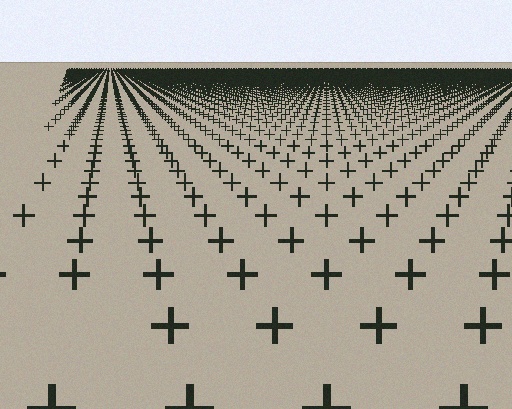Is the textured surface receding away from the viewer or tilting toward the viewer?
The surface is receding away from the viewer. Texture elements get smaller and denser toward the top.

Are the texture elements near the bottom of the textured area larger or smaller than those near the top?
Larger. Near the bottom, elements are closer to the viewer and appear at a bigger on-screen size.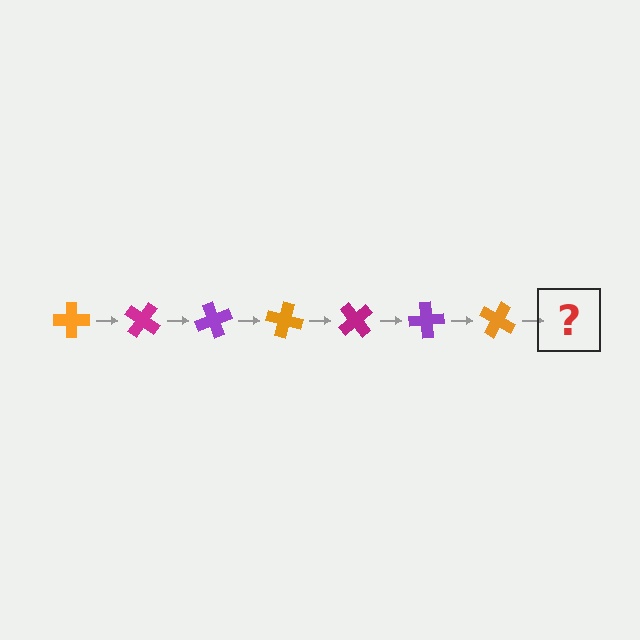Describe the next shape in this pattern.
It should be a magenta cross, rotated 245 degrees from the start.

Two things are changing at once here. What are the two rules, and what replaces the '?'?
The two rules are that it rotates 35 degrees each step and the color cycles through orange, magenta, and purple. The '?' should be a magenta cross, rotated 245 degrees from the start.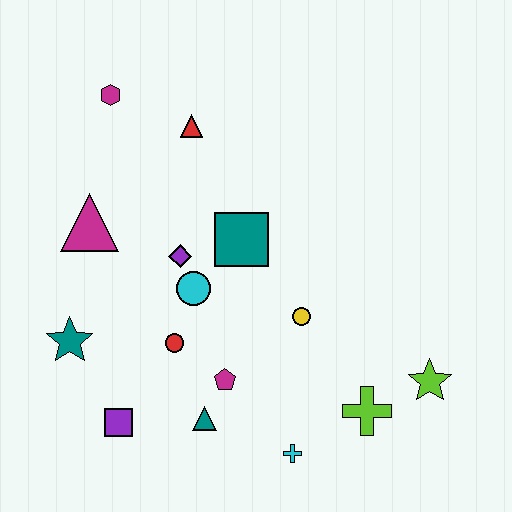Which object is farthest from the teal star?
The lime star is farthest from the teal star.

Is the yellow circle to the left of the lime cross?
Yes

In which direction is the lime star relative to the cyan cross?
The lime star is to the right of the cyan cross.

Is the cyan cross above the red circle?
No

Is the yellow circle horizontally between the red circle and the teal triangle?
No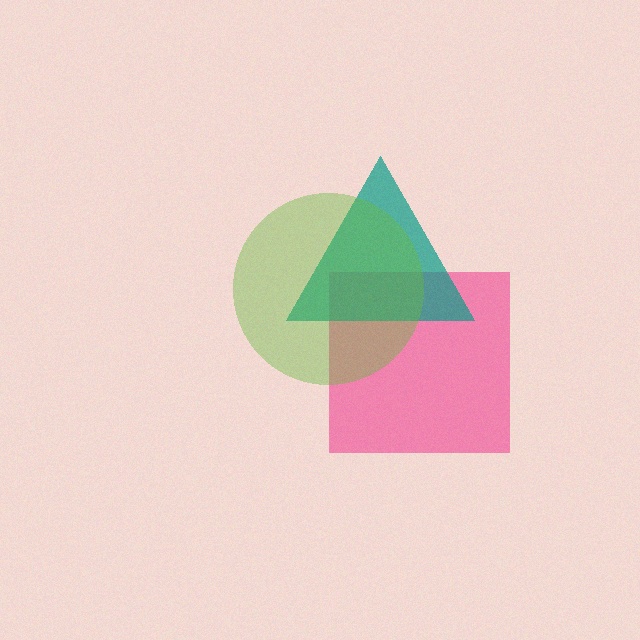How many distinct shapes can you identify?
There are 3 distinct shapes: a pink square, a teal triangle, a lime circle.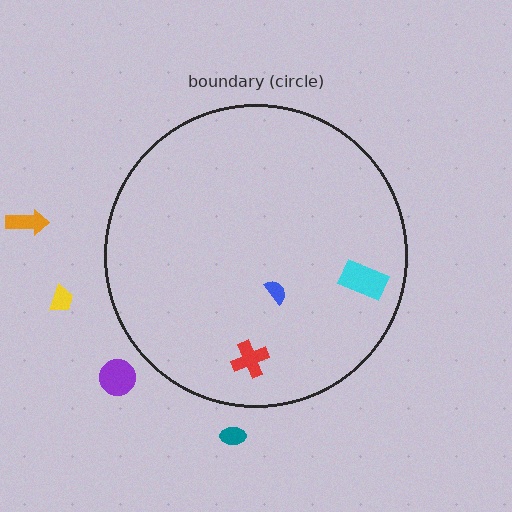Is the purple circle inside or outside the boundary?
Outside.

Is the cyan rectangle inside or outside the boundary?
Inside.